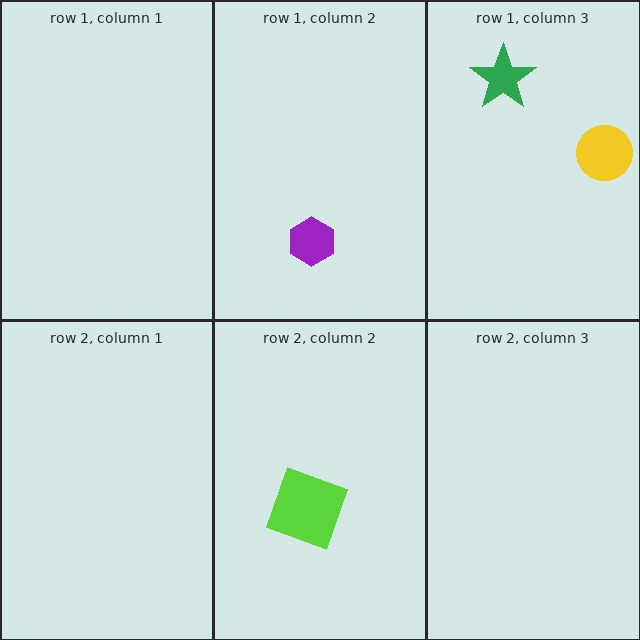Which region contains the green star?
The row 1, column 3 region.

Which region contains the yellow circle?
The row 1, column 3 region.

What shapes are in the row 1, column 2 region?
The purple hexagon.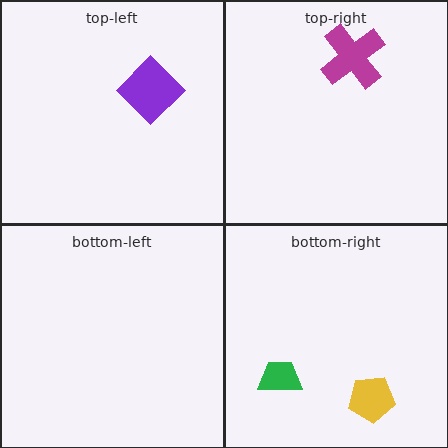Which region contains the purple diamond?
The top-left region.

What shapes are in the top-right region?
The magenta cross.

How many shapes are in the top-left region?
1.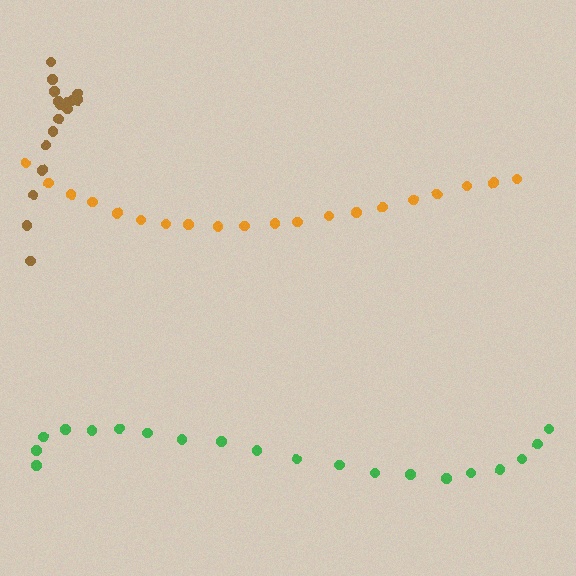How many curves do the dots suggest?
There are 3 distinct paths.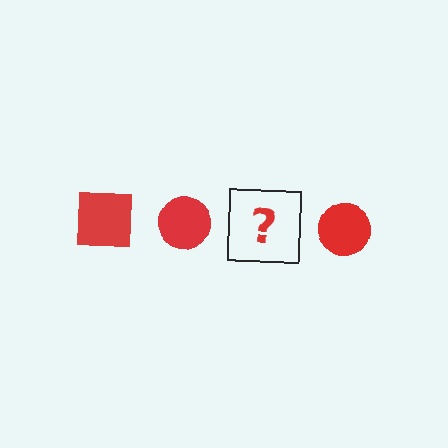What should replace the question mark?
The question mark should be replaced with a red square.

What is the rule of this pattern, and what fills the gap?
The rule is that the pattern cycles through square, circle shapes in red. The gap should be filled with a red square.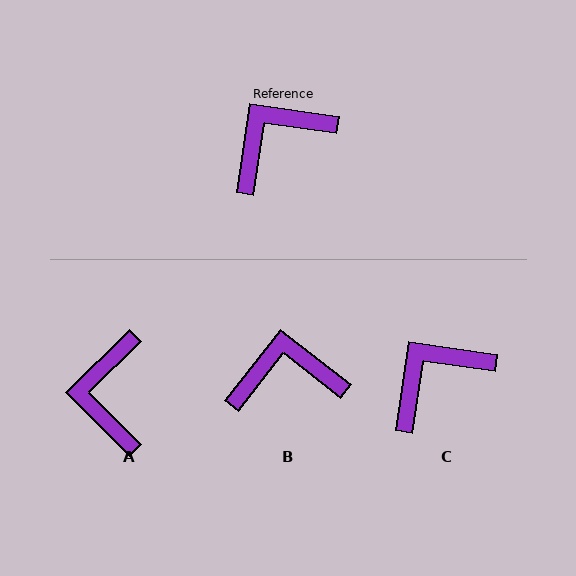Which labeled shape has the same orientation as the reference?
C.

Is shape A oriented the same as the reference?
No, it is off by about 53 degrees.